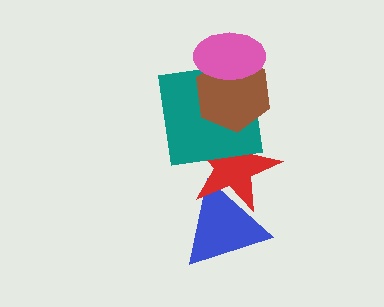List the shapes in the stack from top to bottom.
From top to bottom: the pink ellipse, the brown hexagon, the teal square, the red star, the blue triangle.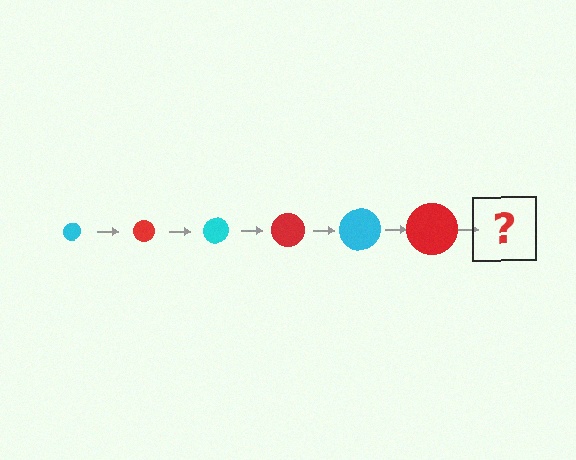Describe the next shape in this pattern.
It should be a cyan circle, larger than the previous one.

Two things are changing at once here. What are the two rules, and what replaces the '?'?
The two rules are that the circle grows larger each step and the color cycles through cyan and red. The '?' should be a cyan circle, larger than the previous one.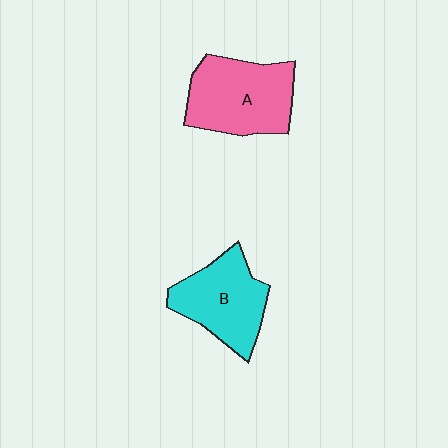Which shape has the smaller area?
Shape B (cyan).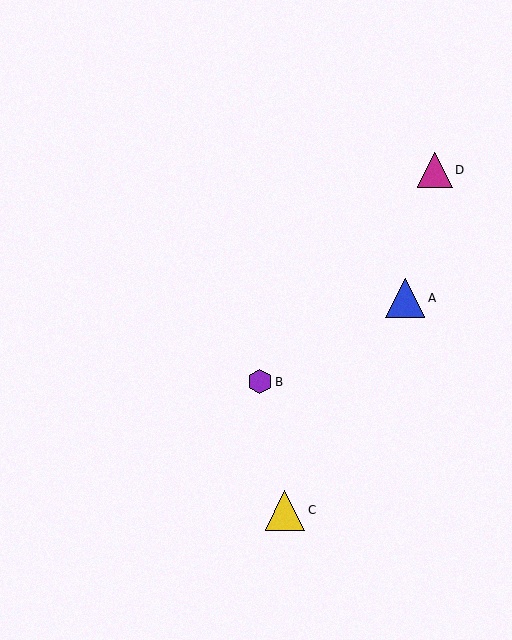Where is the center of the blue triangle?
The center of the blue triangle is at (405, 298).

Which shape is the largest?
The yellow triangle (labeled C) is the largest.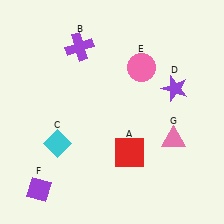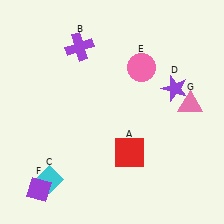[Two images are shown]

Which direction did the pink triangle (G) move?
The pink triangle (G) moved up.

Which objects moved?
The objects that moved are: the cyan diamond (C), the pink triangle (G).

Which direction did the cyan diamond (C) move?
The cyan diamond (C) moved down.